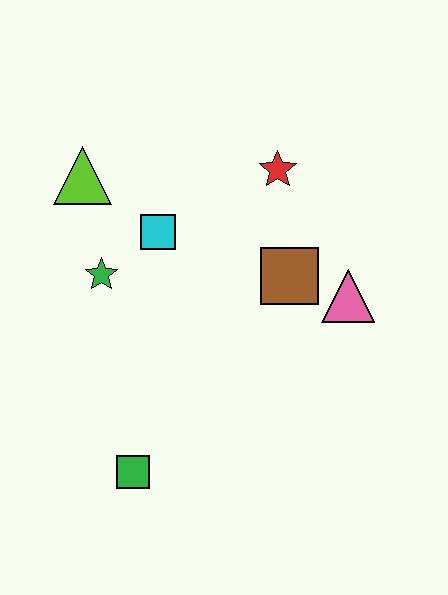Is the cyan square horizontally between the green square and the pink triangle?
Yes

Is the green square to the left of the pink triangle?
Yes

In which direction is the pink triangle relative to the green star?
The pink triangle is to the right of the green star.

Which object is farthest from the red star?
The green square is farthest from the red star.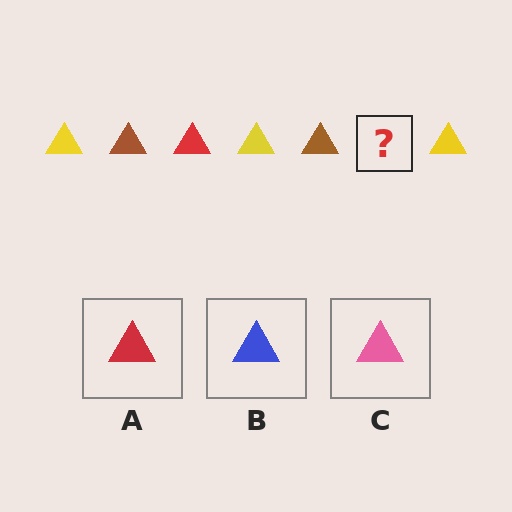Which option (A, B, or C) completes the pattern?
A.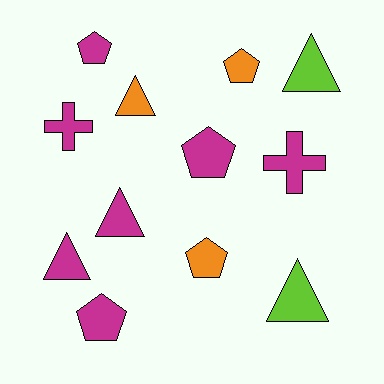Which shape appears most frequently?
Pentagon, with 5 objects.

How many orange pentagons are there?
There are 2 orange pentagons.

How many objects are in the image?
There are 12 objects.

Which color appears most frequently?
Magenta, with 7 objects.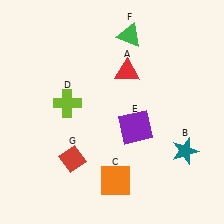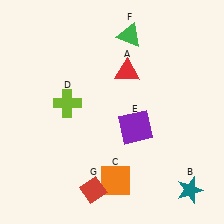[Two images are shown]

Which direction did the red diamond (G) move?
The red diamond (G) moved down.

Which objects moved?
The objects that moved are: the teal star (B), the red diamond (G).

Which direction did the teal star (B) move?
The teal star (B) moved down.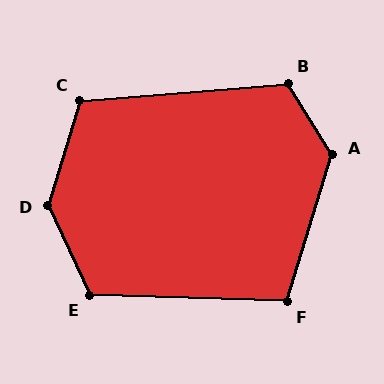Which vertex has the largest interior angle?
D, at approximately 138 degrees.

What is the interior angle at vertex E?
Approximately 117 degrees (obtuse).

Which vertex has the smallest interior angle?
F, at approximately 105 degrees.